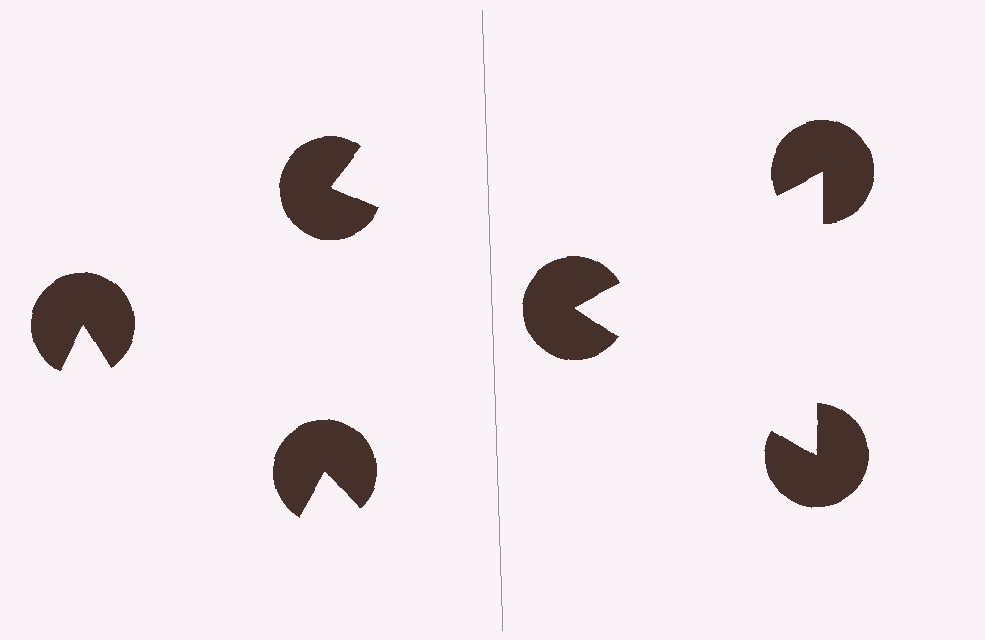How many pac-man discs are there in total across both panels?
6 — 3 on each side.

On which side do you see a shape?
An illusory triangle appears on the right side. On the left side the wedge cuts are rotated, so no coherent shape forms.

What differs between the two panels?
The pac-man discs are positioned identically on both sides; only the wedge orientations differ. On the right they align to a triangle; on the left they are misaligned.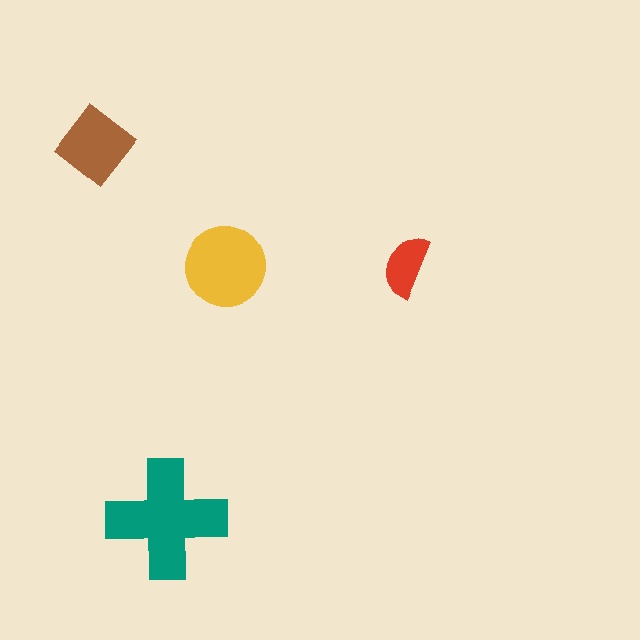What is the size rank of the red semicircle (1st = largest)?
4th.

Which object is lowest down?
The teal cross is bottommost.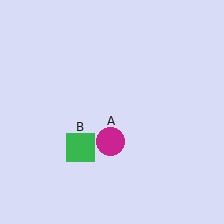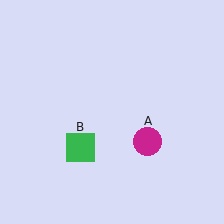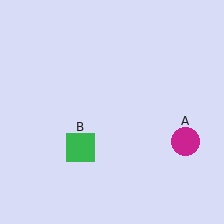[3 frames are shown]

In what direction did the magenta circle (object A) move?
The magenta circle (object A) moved right.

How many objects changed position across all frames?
1 object changed position: magenta circle (object A).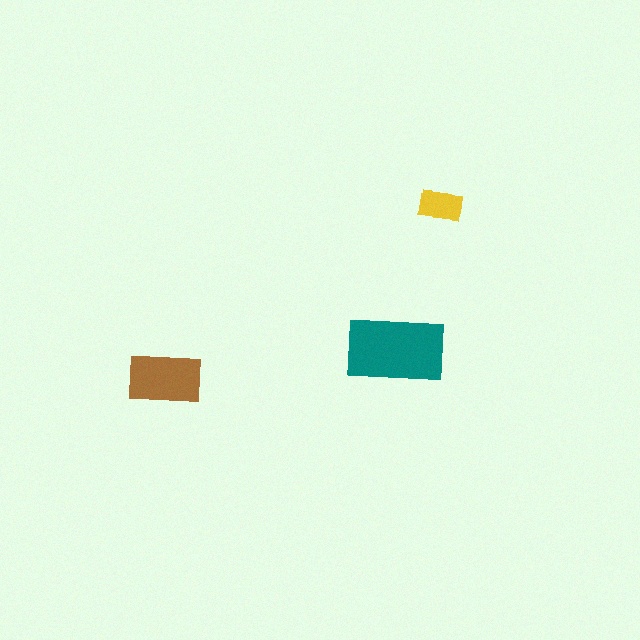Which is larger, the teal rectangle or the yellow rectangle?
The teal one.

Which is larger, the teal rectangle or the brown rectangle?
The teal one.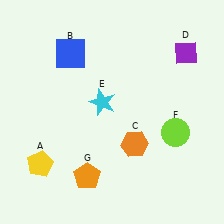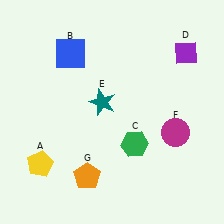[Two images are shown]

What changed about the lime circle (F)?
In Image 1, F is lime. In Image 2, it changed to magenta.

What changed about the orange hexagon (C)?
In Image 1, C is orange. In Image 2, it changed to green.